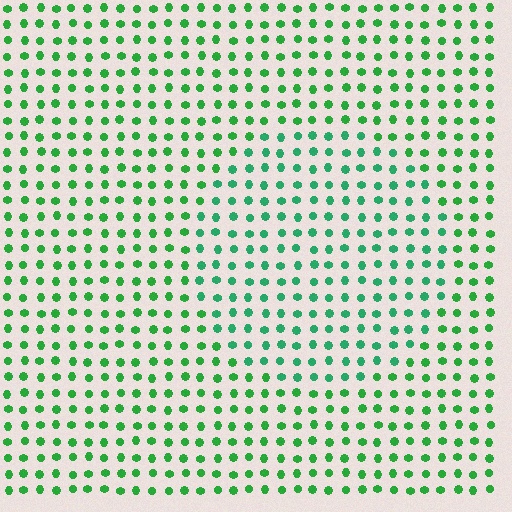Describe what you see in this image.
The image is filled with small green elements in a uniform arrangement. A circle-shaped region is visible where the elements are tinted to a slightly different hue, forming a subtle color boundary.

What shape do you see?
I see a circle.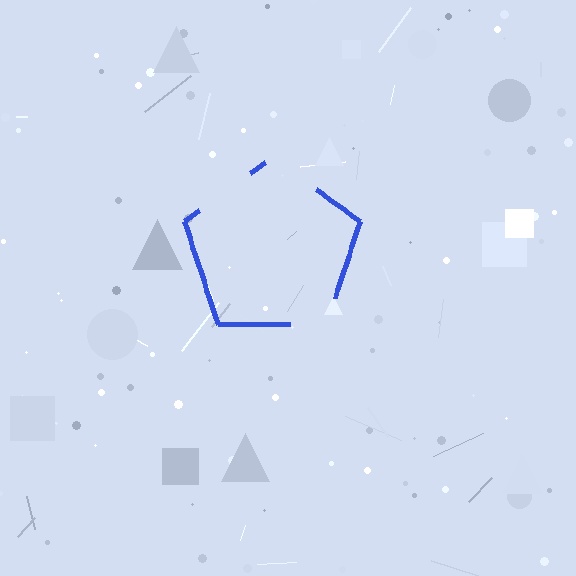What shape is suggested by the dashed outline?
The dashed outline suggests a pentagon.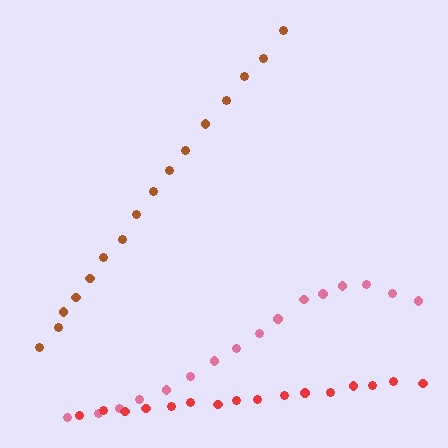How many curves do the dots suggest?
There are 3 distinct paths.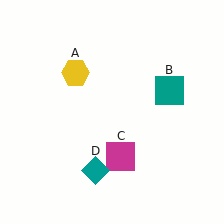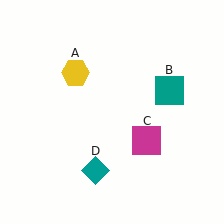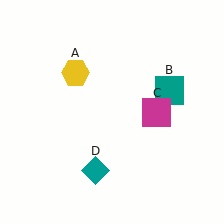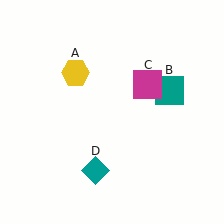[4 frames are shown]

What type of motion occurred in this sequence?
The magenta square (object C) rotated counterclockwise around the center of the scene.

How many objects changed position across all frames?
1 object changed position: magenta square (object C).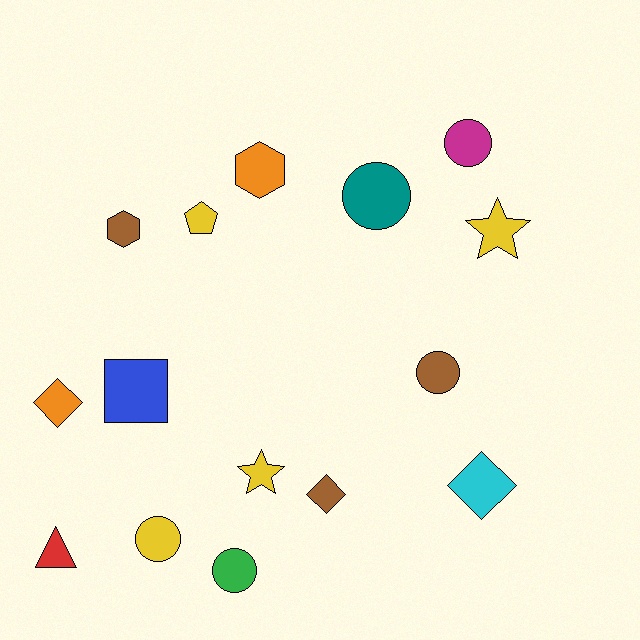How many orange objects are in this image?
There are 2 orange objects.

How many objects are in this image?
There are 15 objects.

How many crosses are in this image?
There are no crosses.